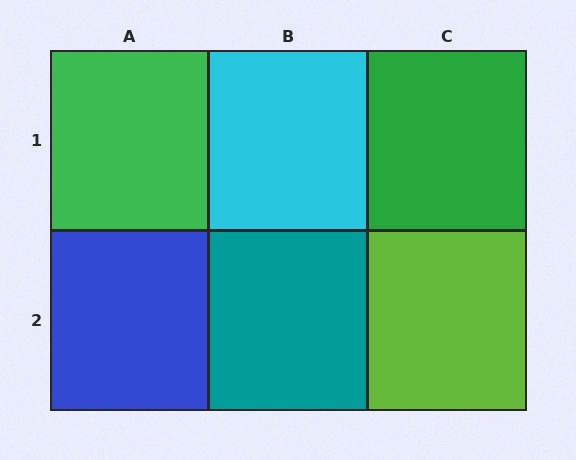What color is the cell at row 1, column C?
Green.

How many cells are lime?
1 cell is lime.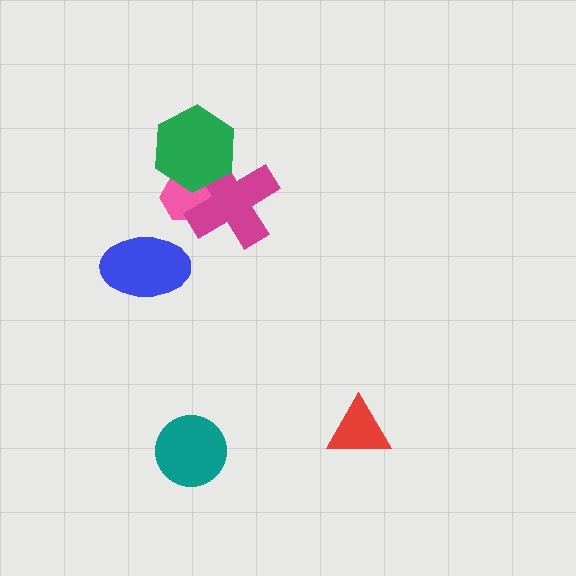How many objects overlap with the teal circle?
0 objects overlap with the teal circle.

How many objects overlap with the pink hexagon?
2 objects overlap with the pink hexagon.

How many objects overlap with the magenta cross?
2 objects overlap with the magenta cross.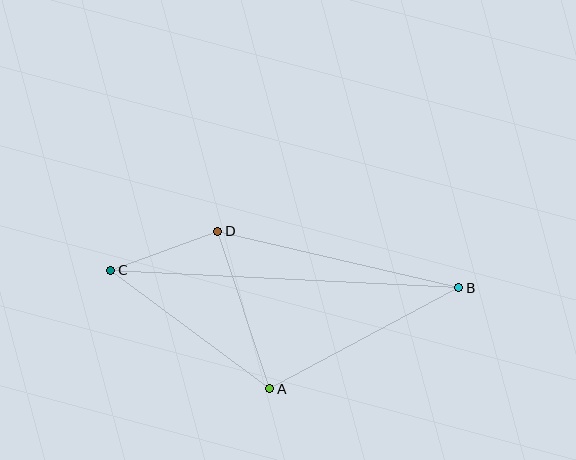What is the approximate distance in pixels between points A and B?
The distance between A and B is approximately 214 pixels.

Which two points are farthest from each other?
Points B and C are farthest from each other.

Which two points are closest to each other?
Points C and D are closest to each other.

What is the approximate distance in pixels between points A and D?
The distance between A and D is approximately 166 pixels.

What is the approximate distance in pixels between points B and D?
The distance between B and D is approximately 248 pixels.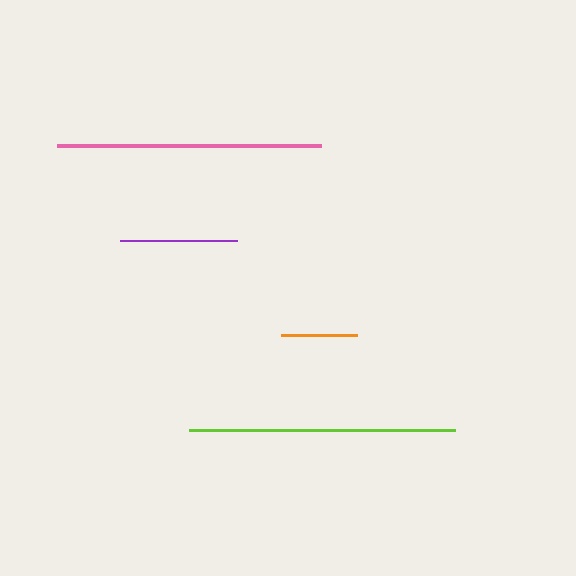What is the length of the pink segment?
The pink segment is approximately 264 pixels long.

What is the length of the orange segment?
The orange segment is approximately 76 pixels long.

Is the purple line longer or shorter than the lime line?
The lime line is longer than the purple line.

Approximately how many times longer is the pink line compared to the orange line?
The pink line is approximately 3.5 times the length of the orange line.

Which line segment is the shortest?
The orange line is the shortest at approximately 76 pixels.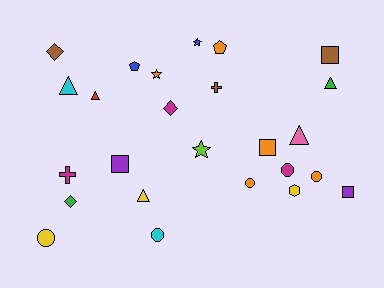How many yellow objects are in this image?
There are 3 yellow objects.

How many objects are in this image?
There are 25 objects.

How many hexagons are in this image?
There is 1 hexagon.